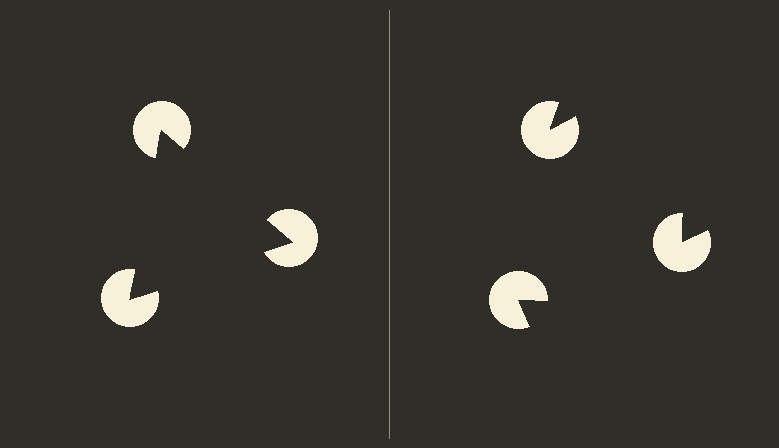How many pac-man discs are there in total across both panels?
6 — 3 on each side.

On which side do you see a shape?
An illusory triangle appears on the left side. On the right side the wedge cuts are rotated, so no coherent shape forms.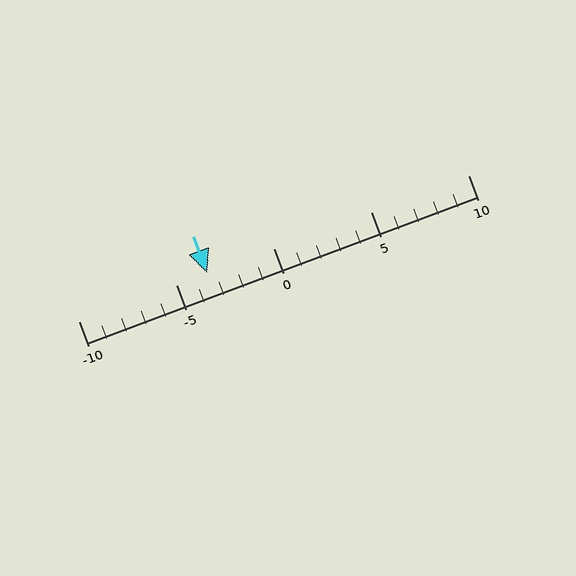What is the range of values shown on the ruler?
The ruler shows values from -10 to 10.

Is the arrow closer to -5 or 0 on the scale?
The arrow is closer to -5.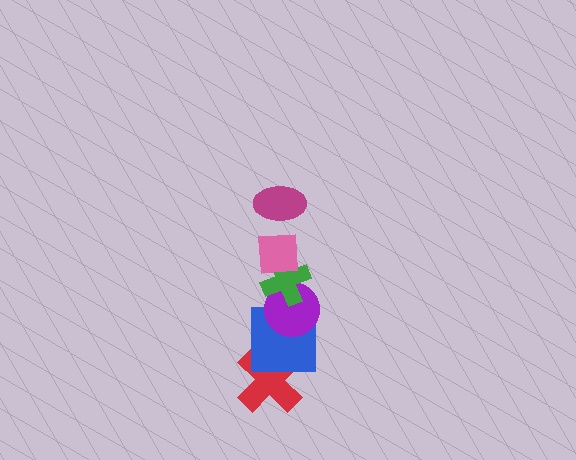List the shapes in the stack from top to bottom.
From top to bottom: the magenta ellipse, the pink square, the green cross, the purple circle, the blue square, the red cross.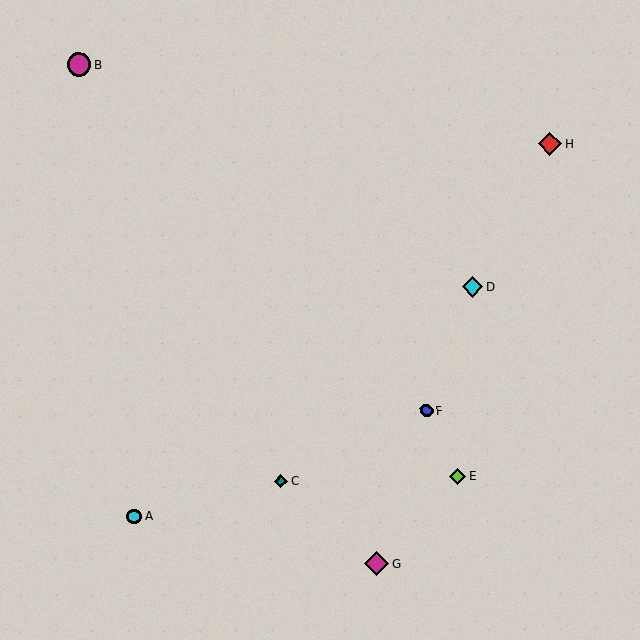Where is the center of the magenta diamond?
The center of the magenta diamond is at (377, 563).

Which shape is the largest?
The magenta diamond (labeled G) is the largest.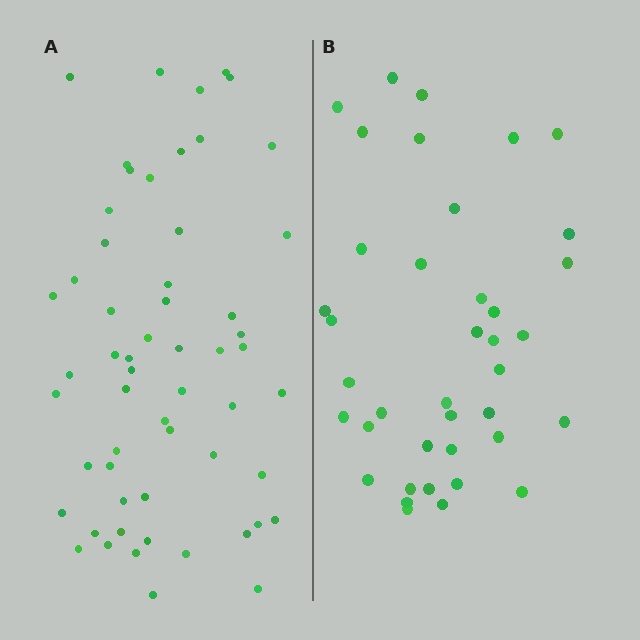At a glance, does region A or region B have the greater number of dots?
Region A (the left region) has more dots.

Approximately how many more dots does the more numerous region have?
Region A has approximately 20 more dots than region B.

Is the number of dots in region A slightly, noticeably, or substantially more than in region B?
Region A has substantially more. The ratio is roughly 1.5 to 1.